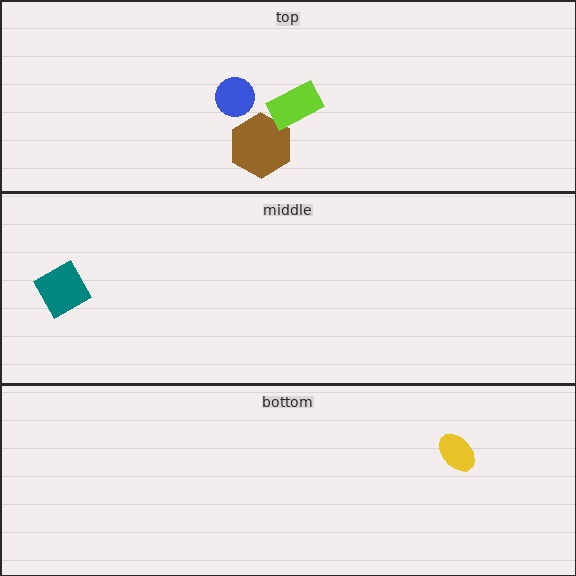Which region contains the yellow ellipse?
The bottom region.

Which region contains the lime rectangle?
The top region.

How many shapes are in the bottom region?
1.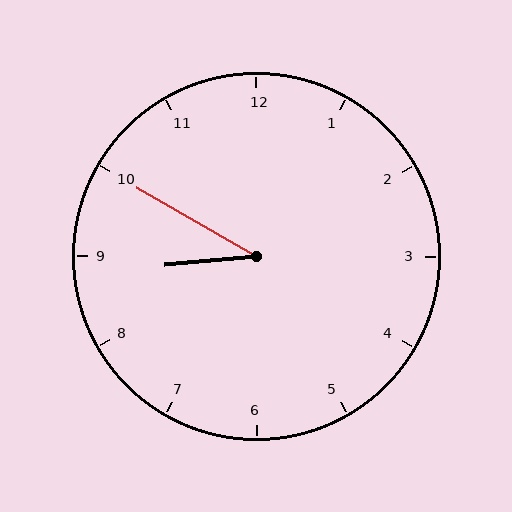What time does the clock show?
8:50.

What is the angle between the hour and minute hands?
Approximately 35 degrees.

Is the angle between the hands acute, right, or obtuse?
It is acute.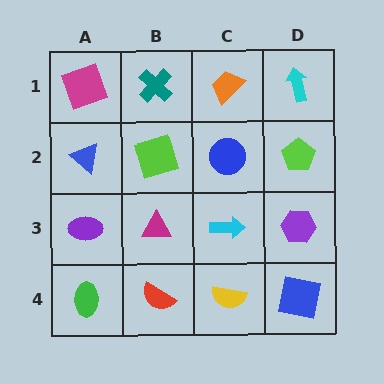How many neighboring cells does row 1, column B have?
3.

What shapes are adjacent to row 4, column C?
A cyan arrow (row 3, column C), a red semicircle (row 4, column B), a blue square (row 4, column D).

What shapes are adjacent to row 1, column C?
A blue circle (row 2, column C), a teal cross (row 1, column B), a cyan arrow (row 1, column D).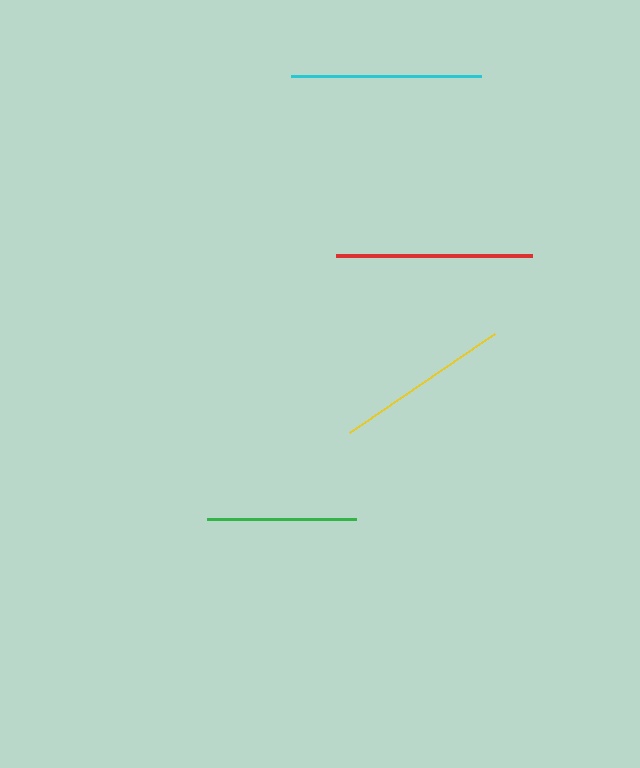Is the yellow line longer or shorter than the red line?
The red line is longer than the yellow line.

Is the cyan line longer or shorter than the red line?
The red line is longer than the cyan line.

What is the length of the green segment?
The green segment is approximately 149 pixels long.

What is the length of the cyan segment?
The cyan segment is approximately 190 pixels long.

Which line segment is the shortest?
The green line is the shortest at approximately 149 pixels.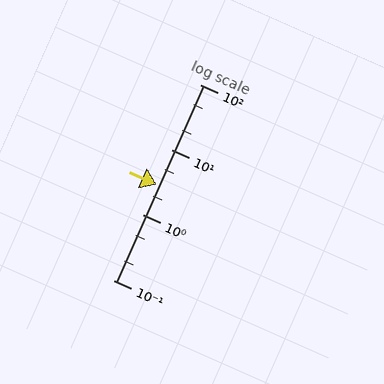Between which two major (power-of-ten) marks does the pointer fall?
The pointer is between 1 and 10.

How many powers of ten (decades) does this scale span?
The scale spans 3 decades, from 0.1 to 100.